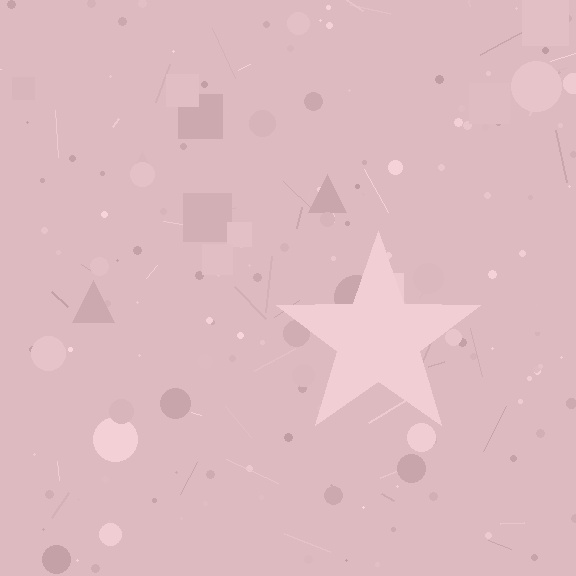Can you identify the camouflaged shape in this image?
The camouflaged shape is a star.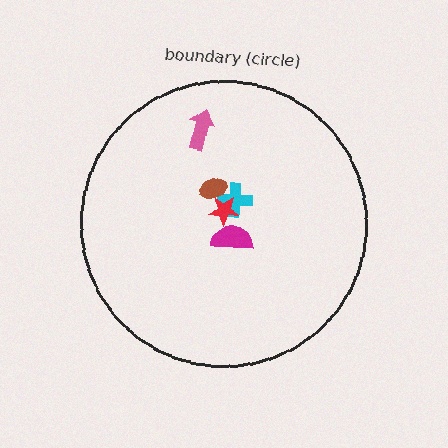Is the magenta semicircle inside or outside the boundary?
Inside.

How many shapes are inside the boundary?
5 inside, 0 outside.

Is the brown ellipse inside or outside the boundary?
Inside.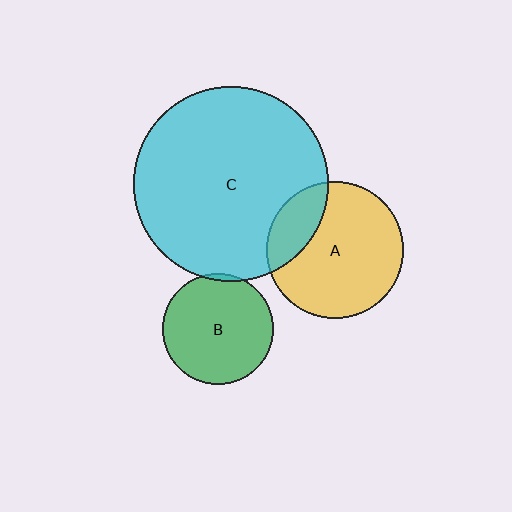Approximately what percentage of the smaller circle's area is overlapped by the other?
Approximately 20%.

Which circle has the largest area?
Circle C (cyan).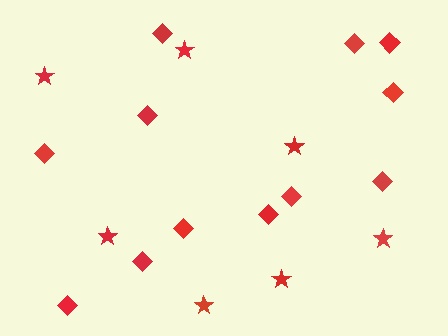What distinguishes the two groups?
There are 2 groups: one group of diamonds (12) and one group of stars (7).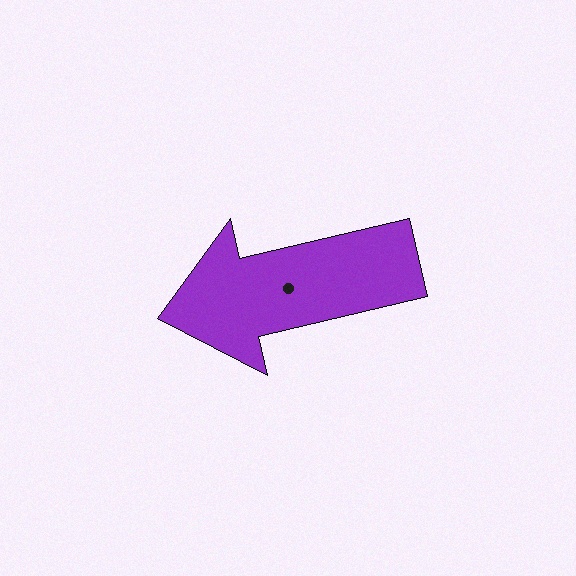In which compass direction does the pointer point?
West.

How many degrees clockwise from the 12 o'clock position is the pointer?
Approximately 257 degrees.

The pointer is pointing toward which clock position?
Roughly 9 o'clock.